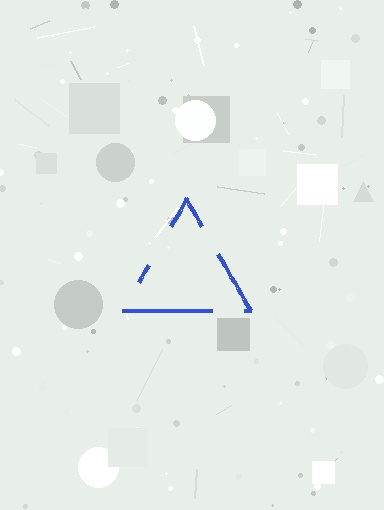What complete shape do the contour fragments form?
The contour fragments form a triangle.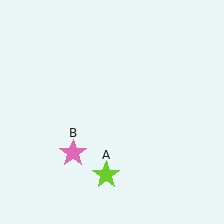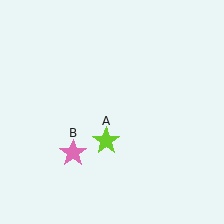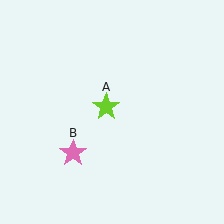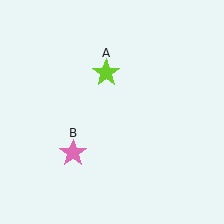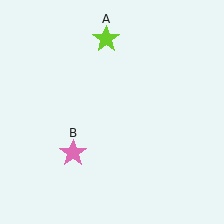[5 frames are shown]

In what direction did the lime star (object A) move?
The lime star (object A) moved up.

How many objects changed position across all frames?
1 object changed position: lime star (object A).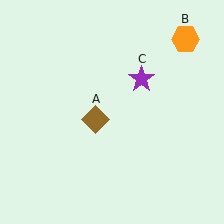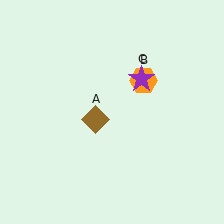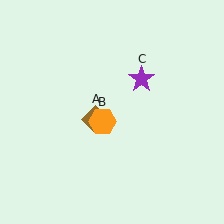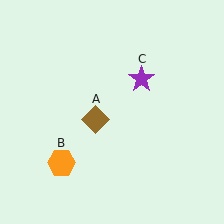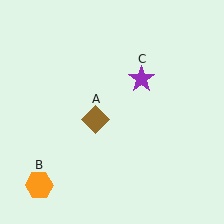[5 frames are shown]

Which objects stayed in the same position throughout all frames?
Brown diamond (object A) and purple star (object C) remained stationary.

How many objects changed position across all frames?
1 object changed position: orange hexagon (object B).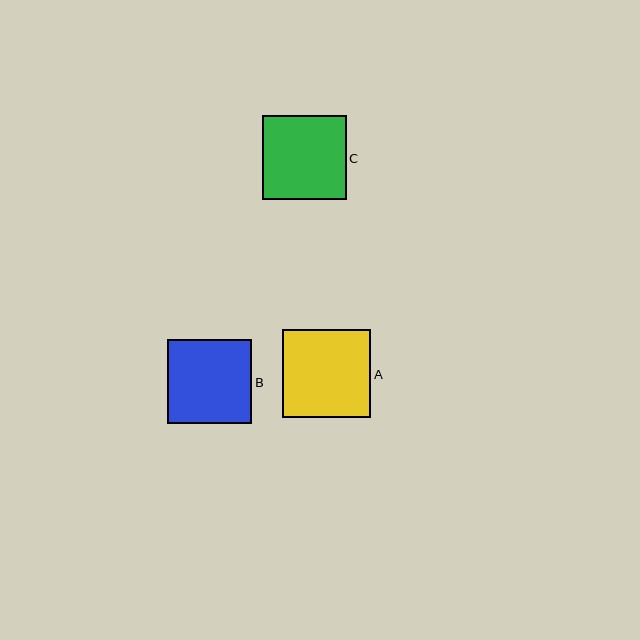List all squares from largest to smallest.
From largest to smallest: A, B, C.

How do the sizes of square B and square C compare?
Square B and square C are approximately the same size.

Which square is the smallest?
Square C is the smallest with a size of approximately 83 pixels.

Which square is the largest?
Square A is the largest with a size of approximately 88 pixels.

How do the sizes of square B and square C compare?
Square B and square C are approximately the same size.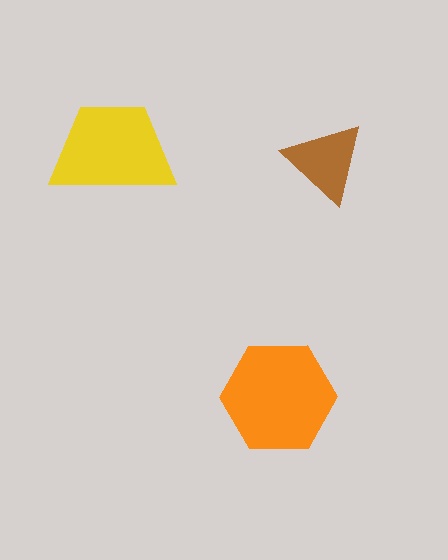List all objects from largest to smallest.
The orange hexagon, the yellow trapezoid, the brown triangle.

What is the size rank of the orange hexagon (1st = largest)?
1st.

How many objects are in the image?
There are 3 objects in the image.